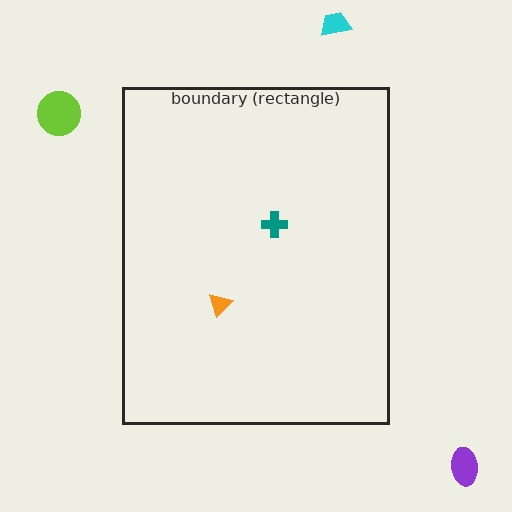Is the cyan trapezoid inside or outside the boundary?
Outside.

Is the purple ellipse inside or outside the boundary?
Outside.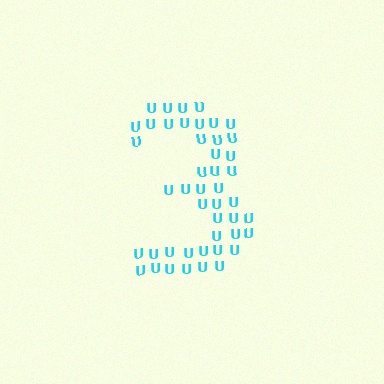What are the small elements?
The small elements are letter U's.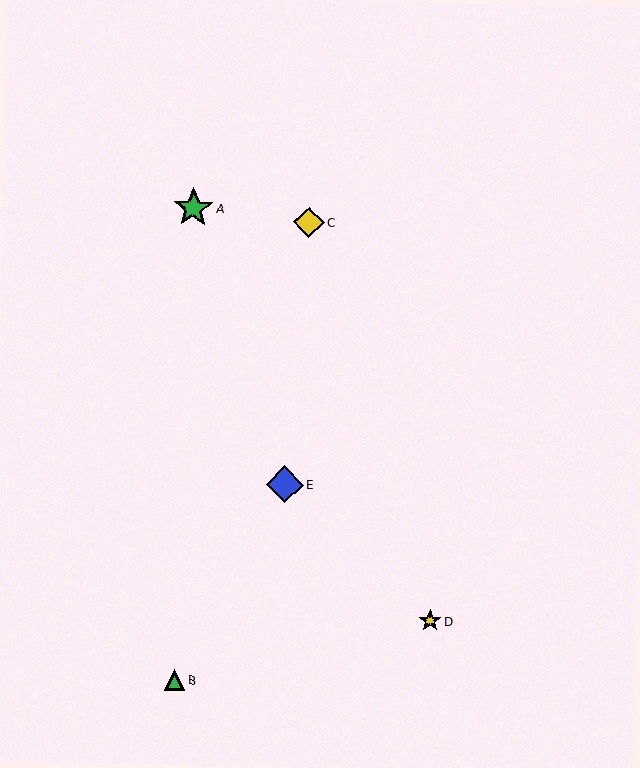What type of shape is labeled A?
Shape A is a green star.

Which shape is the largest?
The green star (labeled A) is the largest.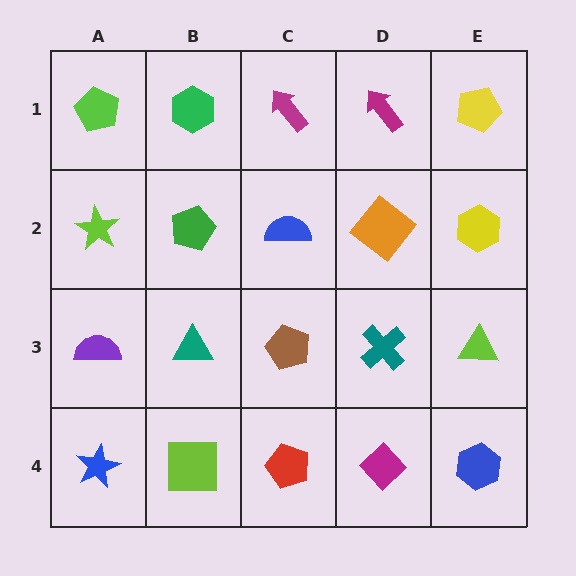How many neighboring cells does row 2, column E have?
3.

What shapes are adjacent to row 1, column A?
A lime star (row 2, column A), a green hexagon (row 1, column B).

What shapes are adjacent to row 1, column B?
A green pentagon (row 2, column B), a lime pentagon (row 1, column A), a magenta arrow (row 1, column C).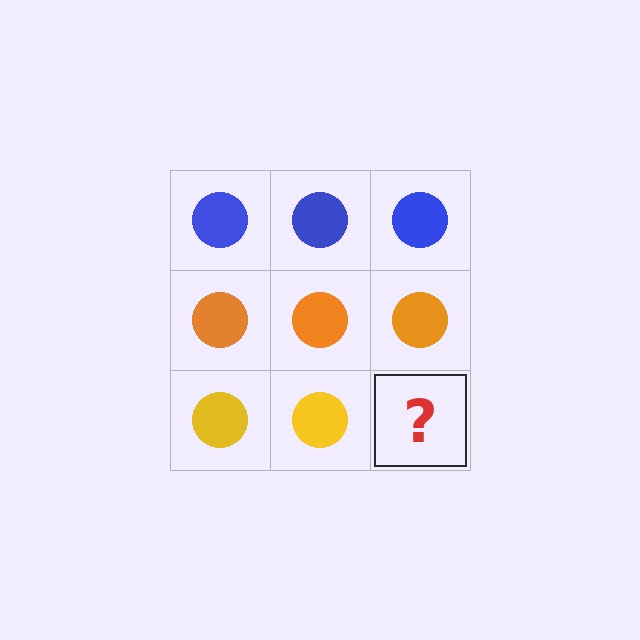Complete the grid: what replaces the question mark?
The question mark should be replaced with a yellow circle.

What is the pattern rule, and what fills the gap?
The rule is that each row has a consistent color. The gap should be filled with a yellow circle.